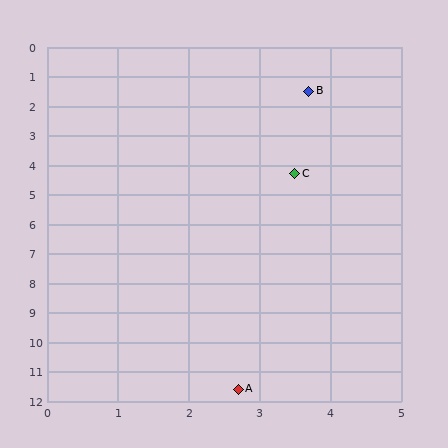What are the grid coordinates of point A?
Point A is at approximately (2.7, 11.6).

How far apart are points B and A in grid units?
Points B and A are about 10.1 grid units apart.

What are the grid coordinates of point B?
Point B is at approximately (3.7, 1.5).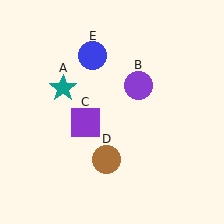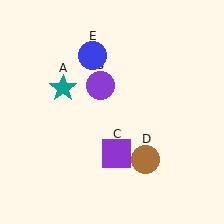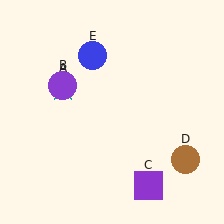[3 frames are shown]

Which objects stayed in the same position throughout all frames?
Teal star (object A) and blue circle (object E) remained stationary.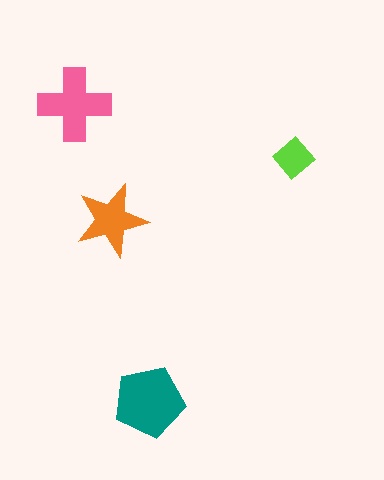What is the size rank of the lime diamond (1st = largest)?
4th.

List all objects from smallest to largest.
The lime diamond, the orange star, the pink cross, the teal pentagon.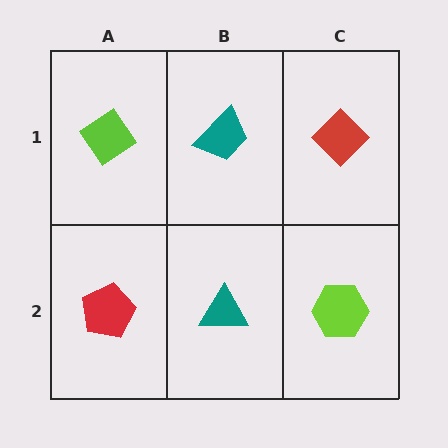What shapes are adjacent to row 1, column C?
A lime hexagon (row 2, column C), a teal trapezoid (row 1, column B).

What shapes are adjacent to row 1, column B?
A teal triangle (row 2, column B), a lime diamond (row 1, column A), a red diamond (row 1, column C).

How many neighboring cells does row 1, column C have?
2.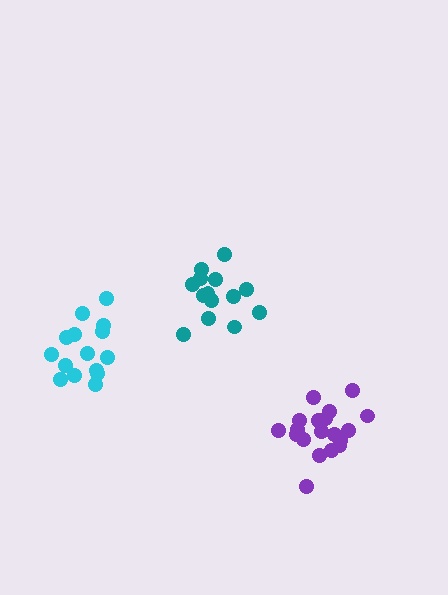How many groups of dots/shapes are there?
There are 3 groups.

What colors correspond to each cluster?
The clusters are colored: teal, purple, cyan.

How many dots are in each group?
Group 1: 14 dots, Group 2: 19 dots, Group 3: 15 dots (48 total).